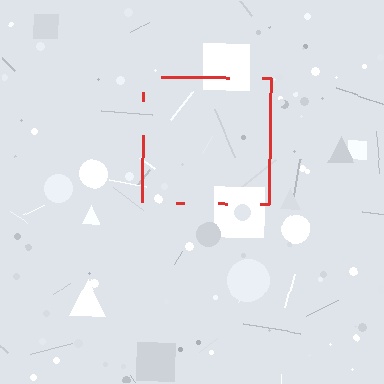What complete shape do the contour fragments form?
The contour fragments form a square.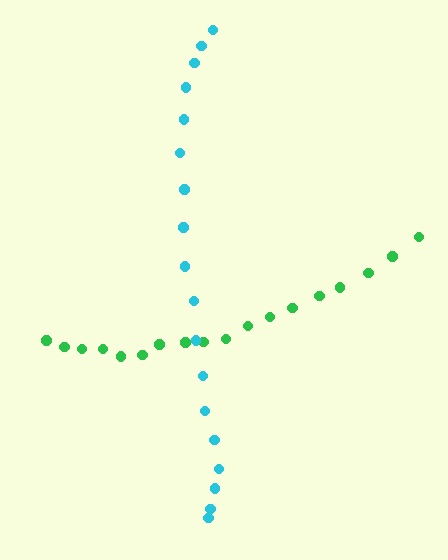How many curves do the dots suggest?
There are 2 distinct paths.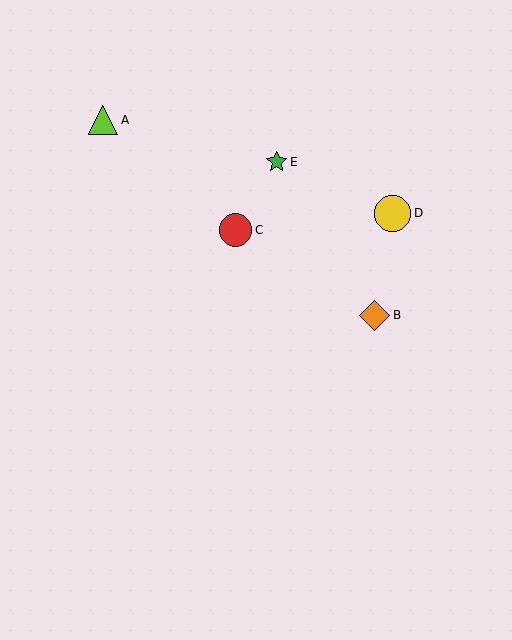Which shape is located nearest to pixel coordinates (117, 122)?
The lime triangle (labeled A) at (103, 120) is nearest to that location.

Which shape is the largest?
The yellow circle (labeled D) is the largest.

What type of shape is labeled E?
Shape E is a green star.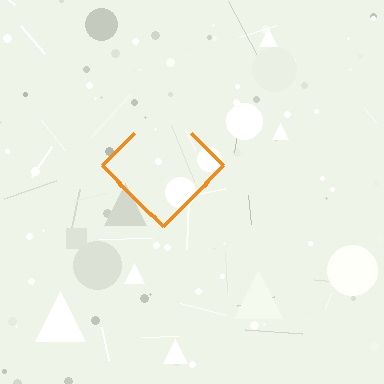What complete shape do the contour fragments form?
The contour fragments form a diamond.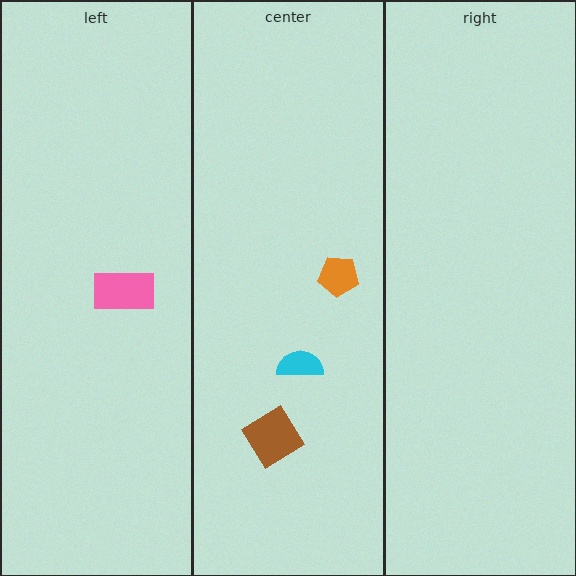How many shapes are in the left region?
1.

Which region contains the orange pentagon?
The center region.